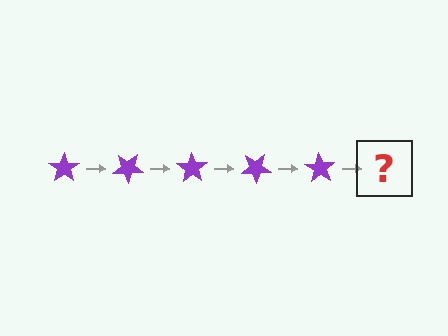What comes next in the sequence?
The next element should be a purple star rotated 175 degrees.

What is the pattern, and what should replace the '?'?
The pattern is that the star rotates 35 degrees each step. The '?' should be a purple star rotated 175 degrees.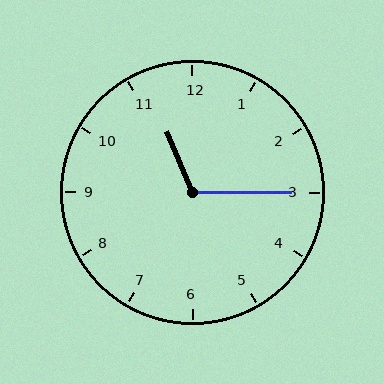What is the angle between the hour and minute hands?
Approximately 112 degrees.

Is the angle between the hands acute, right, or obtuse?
It is obtuse.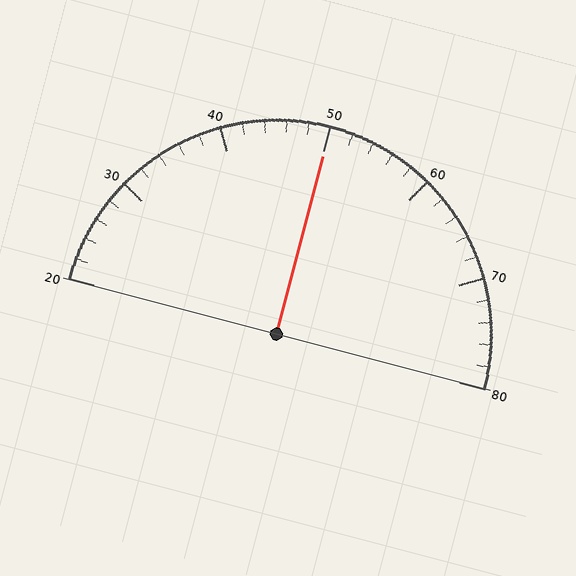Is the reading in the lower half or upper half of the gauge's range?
The reading is in the upper half of the range (20 to 80).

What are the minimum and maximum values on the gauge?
The gauge ranges from 20 to 80.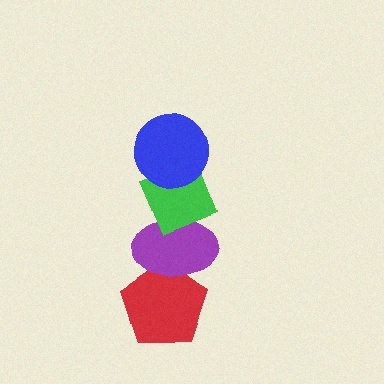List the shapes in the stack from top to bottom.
From top to bottom: the blue circle, the green diamond, the purple ellipse, the red pentagon.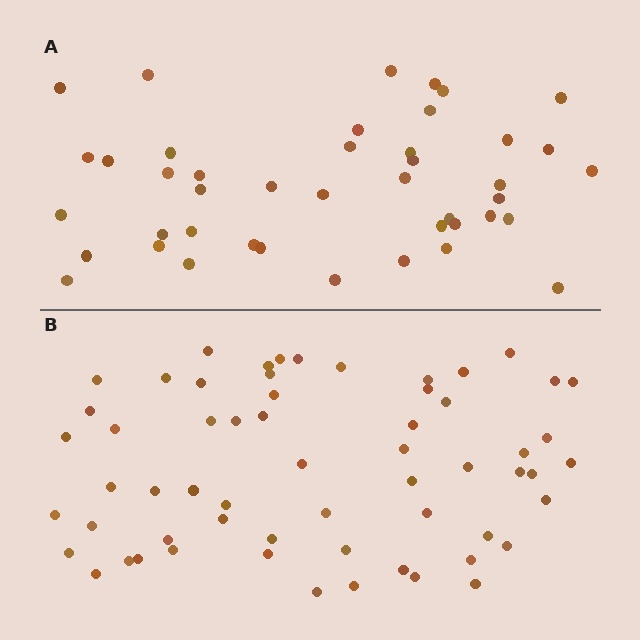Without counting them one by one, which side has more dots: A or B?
Region B (the bottom region) has more dots.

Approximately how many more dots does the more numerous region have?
Region B has approximately 15 more dots than region A.